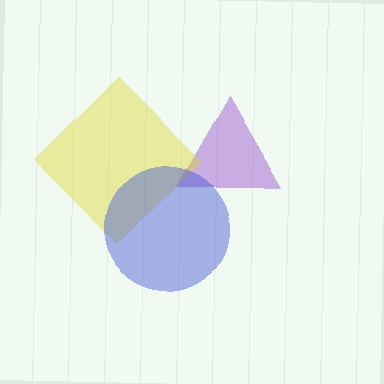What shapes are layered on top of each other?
The layered shapes are: a purple triangle, a yellow diamond, a blue circle.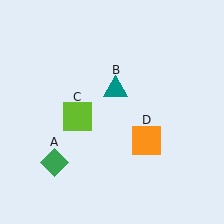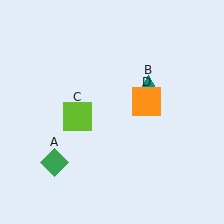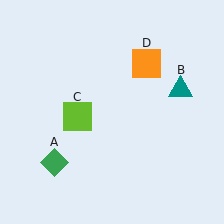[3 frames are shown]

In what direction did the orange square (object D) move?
The orange square (object D) moved up.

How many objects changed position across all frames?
2 objects changed position: teal triangle (object B), orange square (object D).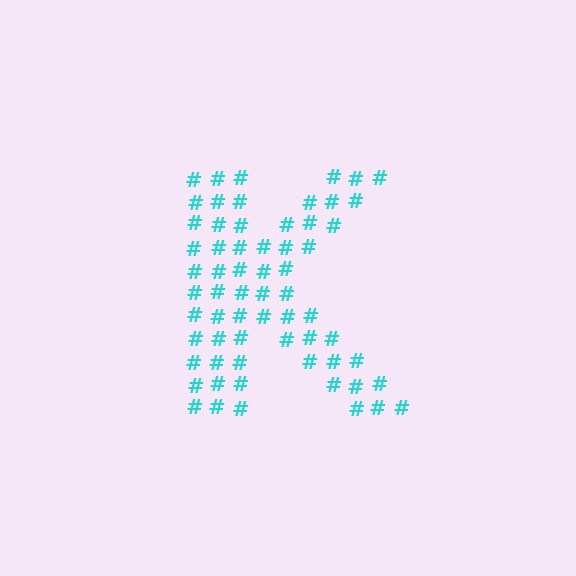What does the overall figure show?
The overall figure shows the letter K.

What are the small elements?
The small elements are hash symbols.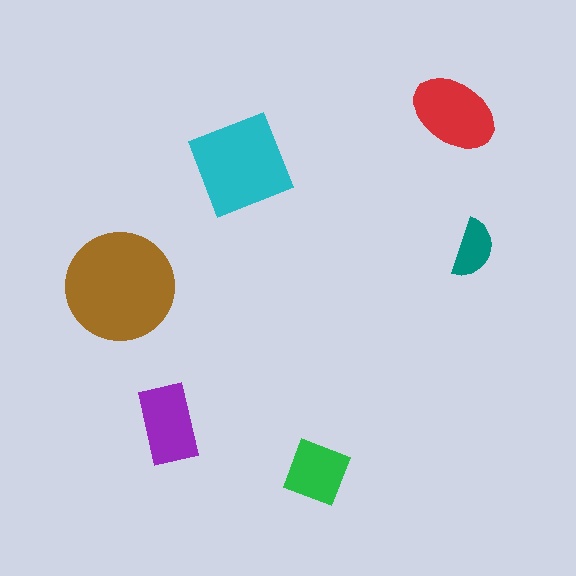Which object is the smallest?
The teal semicircle.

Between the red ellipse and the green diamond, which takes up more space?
The red ellipse.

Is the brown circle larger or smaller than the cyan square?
Larger.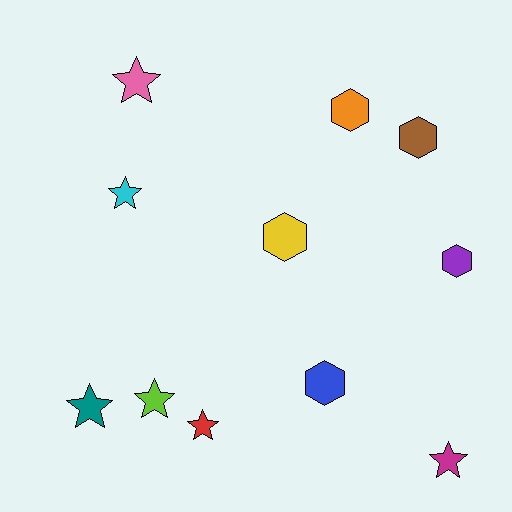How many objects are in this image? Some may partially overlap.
There are 11 objects.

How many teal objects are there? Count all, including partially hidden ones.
There is 1 teal object.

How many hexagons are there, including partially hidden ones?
There are 5 hexagons.